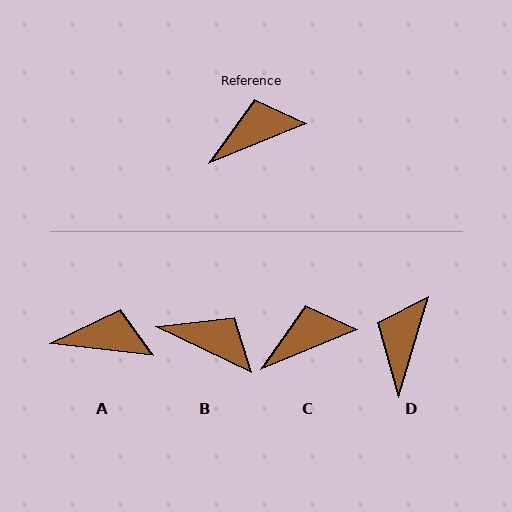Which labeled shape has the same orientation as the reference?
C.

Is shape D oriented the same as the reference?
No, it is off by about 52 degrees.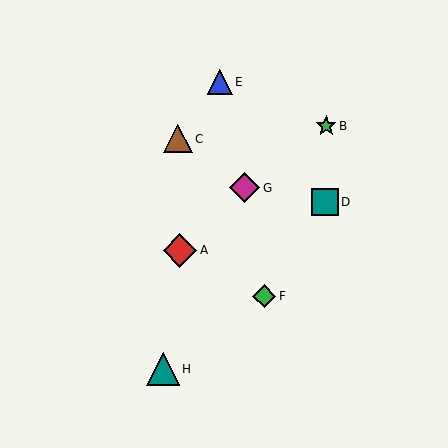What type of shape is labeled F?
Shape F is a green diamond.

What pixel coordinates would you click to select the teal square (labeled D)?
Click at (325, 202) to select the teal square D.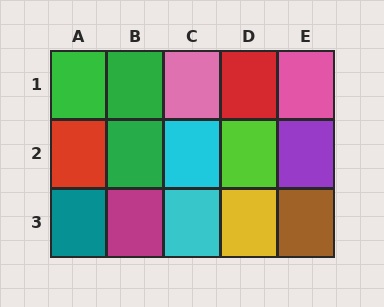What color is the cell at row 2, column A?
Red.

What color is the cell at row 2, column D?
Lime.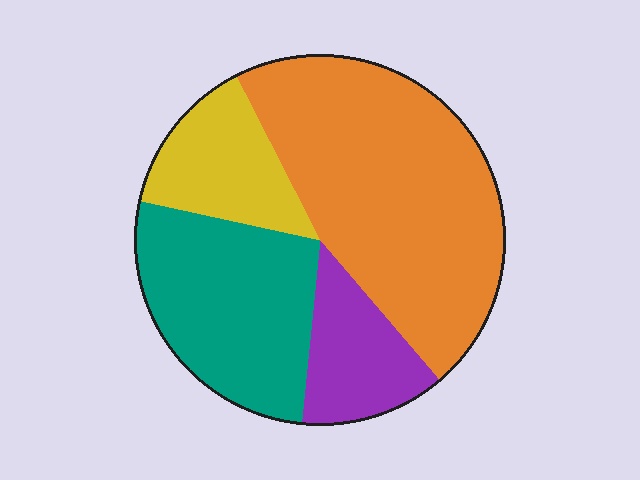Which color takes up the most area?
Orange, at roughly 45%.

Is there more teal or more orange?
Orange.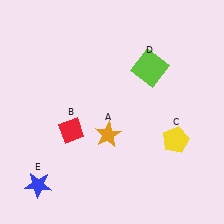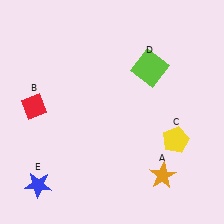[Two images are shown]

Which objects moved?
The objects that moved are: the orange star (A), the red diamond (B).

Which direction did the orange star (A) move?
The orange star (A) moved right.